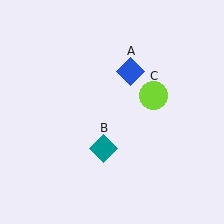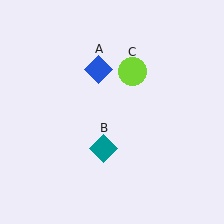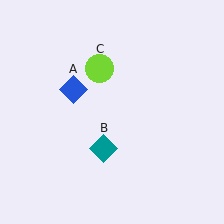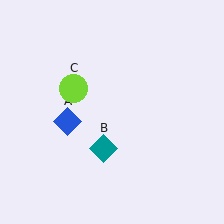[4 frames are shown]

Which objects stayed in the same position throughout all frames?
Teal diamond (object B) remained stationary.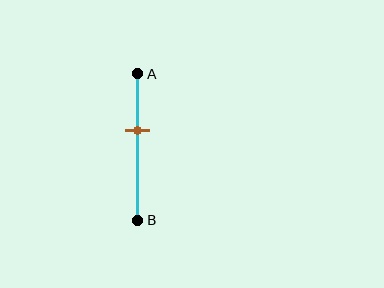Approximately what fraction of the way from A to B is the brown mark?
The brown mark is approximately 40% of the way from A to B.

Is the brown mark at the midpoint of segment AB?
No, the mark is at about 40% from A, not at the 50% midpoint.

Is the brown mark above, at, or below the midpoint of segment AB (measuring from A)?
The brown mark is above the midpoint of segment AB.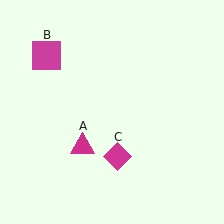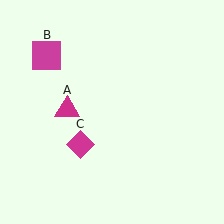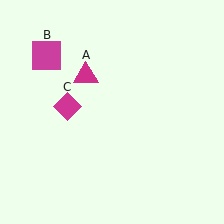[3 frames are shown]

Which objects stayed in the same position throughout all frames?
Magenta square (object B) remained stationary.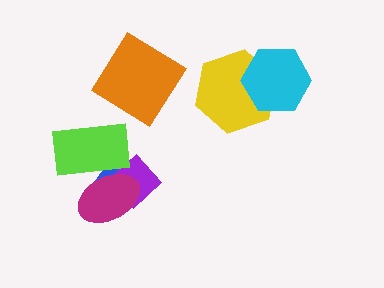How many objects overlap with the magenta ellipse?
3 objects overlap with the magenta ellipse.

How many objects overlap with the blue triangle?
3 objects overlap with the blue triangle.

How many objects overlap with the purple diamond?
3 objects overlap with the purple diamond.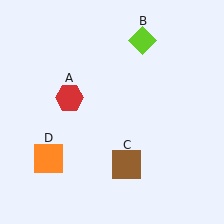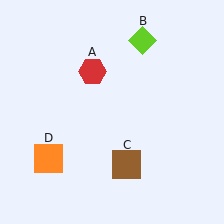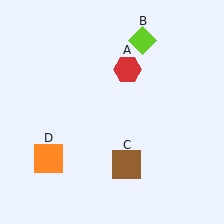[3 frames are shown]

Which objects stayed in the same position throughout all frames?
Lime diamond (object B) and brown square (object C) and orange square (object D) remained stationary.